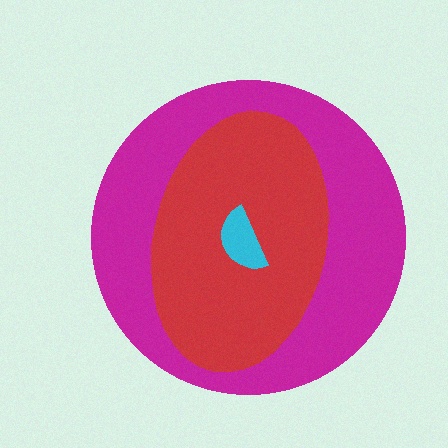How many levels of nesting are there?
3.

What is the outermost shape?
The magenta circle.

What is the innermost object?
The cyan semicircle.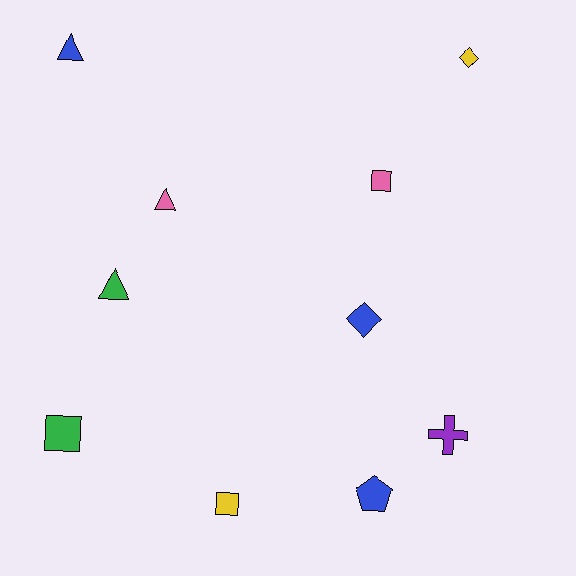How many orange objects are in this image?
There are no orange objects.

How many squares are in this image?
There are 3 squares.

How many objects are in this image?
There are 10 objects.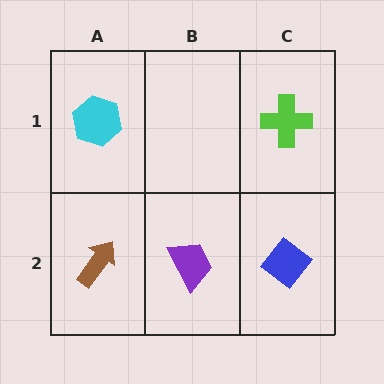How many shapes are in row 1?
2 shapes.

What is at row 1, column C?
A lime cross.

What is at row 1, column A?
A cyan hexagon.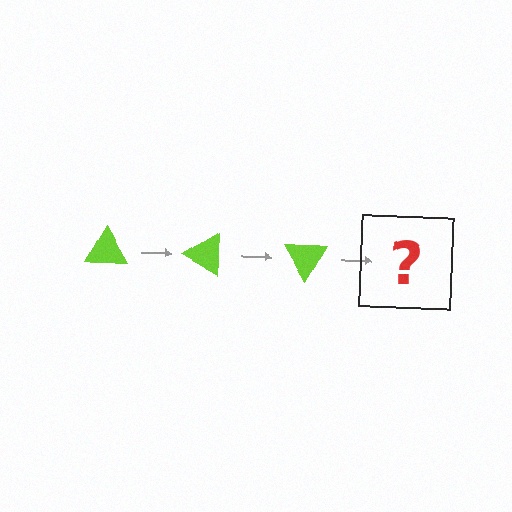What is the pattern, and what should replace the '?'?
The pattern is that the triangle rotates 30 degrees each step. The '?' should be a lime triangle rotated 90 degrees.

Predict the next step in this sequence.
The next step is a lime triangle rotated 90 degrees.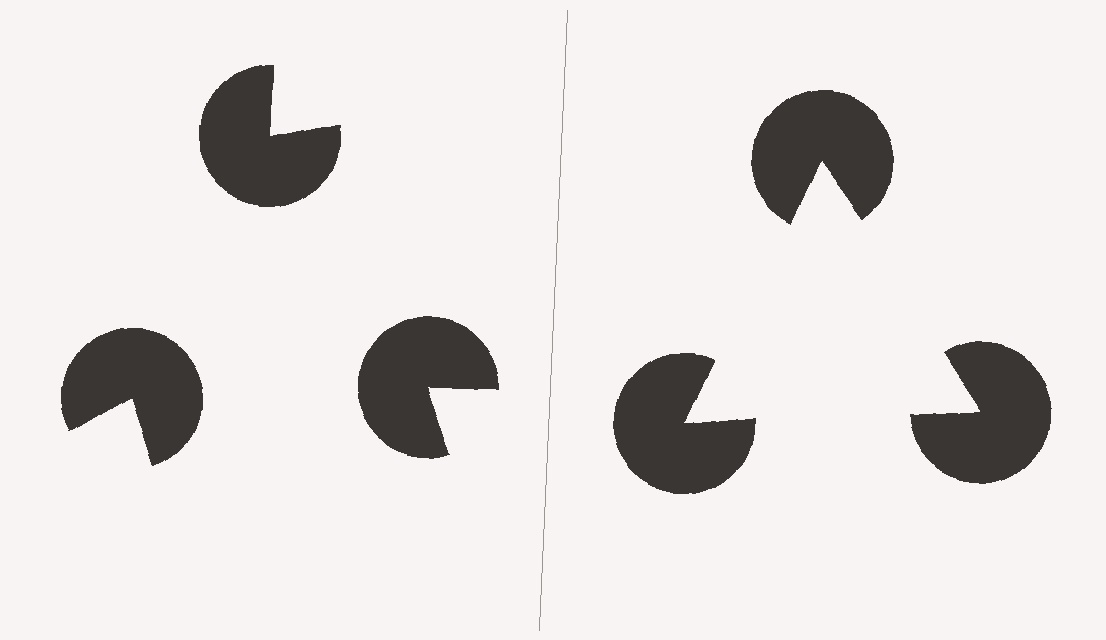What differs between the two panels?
The pac-man discs are positioned identically on both sides; only the wedge orientations differ. On the right they align to a triangle; on the left they are misaligned.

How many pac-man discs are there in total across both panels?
6 — 3 on each side.